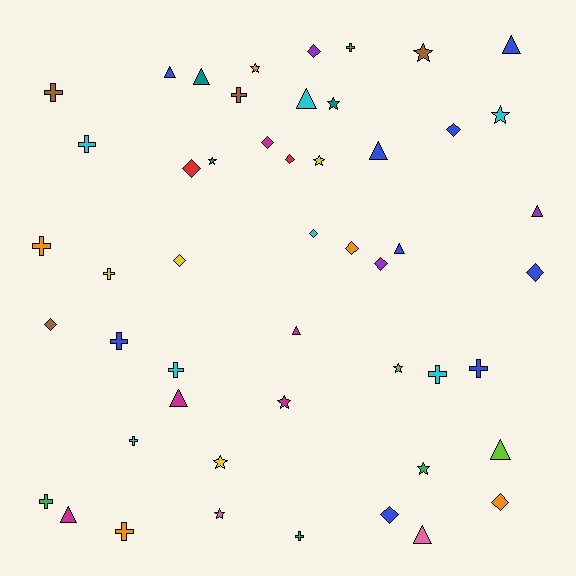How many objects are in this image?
There are 50 objects.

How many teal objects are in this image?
There are 3 teal objects.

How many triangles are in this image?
There are 12 triangles.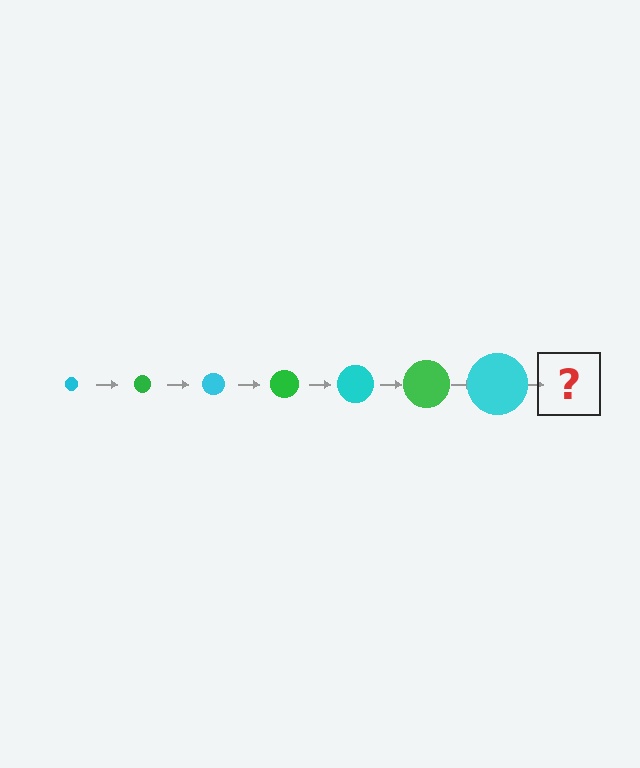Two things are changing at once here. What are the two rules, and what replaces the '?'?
The two rules are that the circle grows larger each step and the color cycles through cyan and green. The '?' should be a green circle, larger than the previous one.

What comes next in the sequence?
The next element should be a green circle, larger than the previous one.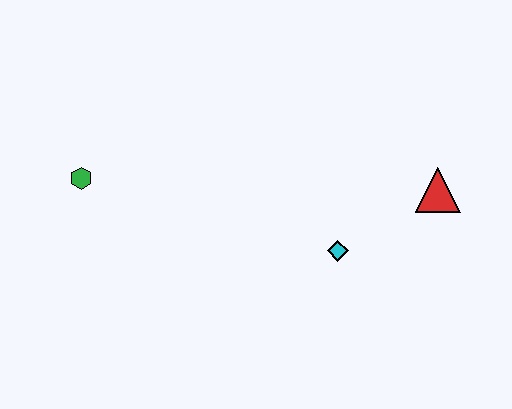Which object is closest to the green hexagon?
The cyan diamond is closest to the green hexagon.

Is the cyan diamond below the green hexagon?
Yes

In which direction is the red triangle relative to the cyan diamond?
The red triangle is to the right of the cyan diamond.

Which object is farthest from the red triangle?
The green hexagon is farthest from the red triangle.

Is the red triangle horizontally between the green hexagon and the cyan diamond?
No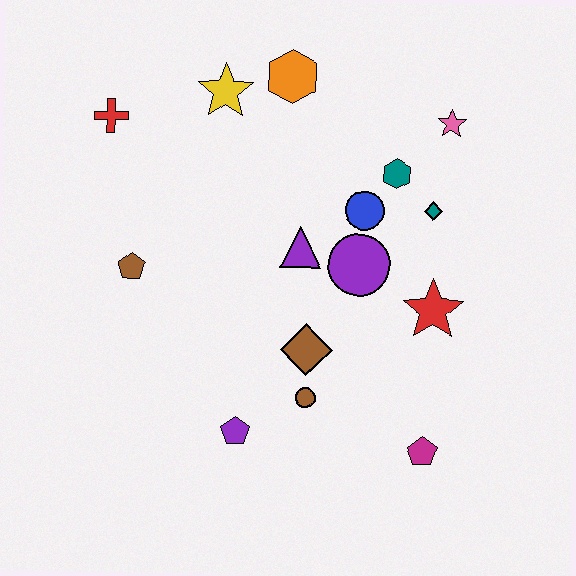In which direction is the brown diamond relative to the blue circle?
The brown diamond is below the blue circle.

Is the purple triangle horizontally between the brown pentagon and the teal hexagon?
Yes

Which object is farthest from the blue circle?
The red cross is farthest from the blue circle.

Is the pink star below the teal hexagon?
No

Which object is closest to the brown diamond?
The brown circle is closest to the brown diamond.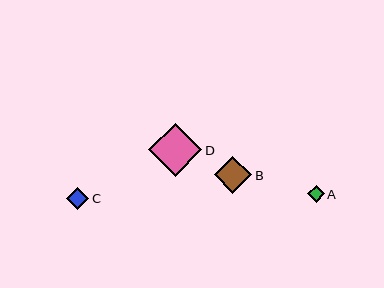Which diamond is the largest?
Diamond D is the largest with a size of approximately 53 pixels.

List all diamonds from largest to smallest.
From largest to smallest: D, B, C, A.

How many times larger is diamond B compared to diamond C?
Diamond B is approximately 1.7 times the size of diamond C.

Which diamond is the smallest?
Diamond A is the smallest with a size of approximately 16 pixels.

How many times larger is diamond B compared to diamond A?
Diamond B is approximately 2.3 times the size of diamond A.